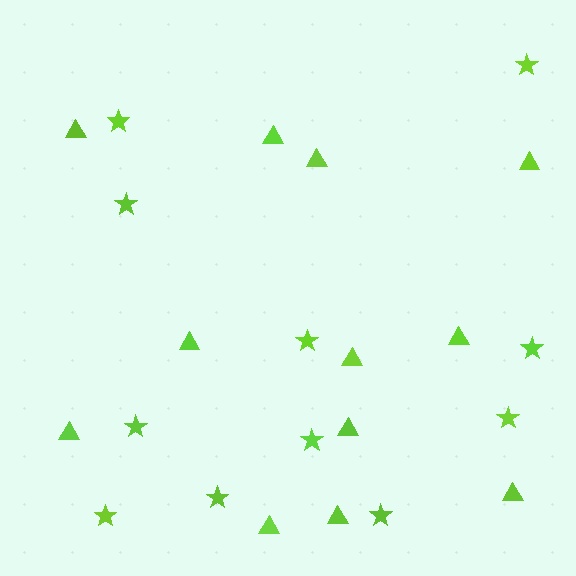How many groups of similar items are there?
There are 2 groups: one group of stars (11) and one group of triangles (12).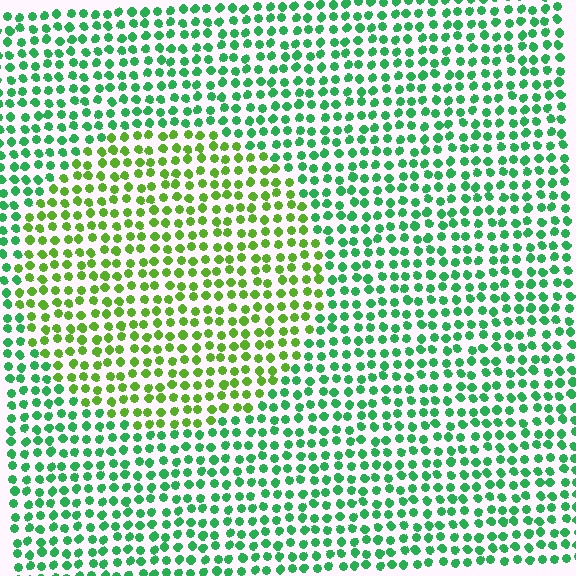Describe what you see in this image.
The image is filled with small green elements in a uniform arrangement. A circle-shaped region is visible where the elements are tinted to a slightly different hue, forming a subtle color boundary.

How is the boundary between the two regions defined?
The boundary is defined purely by a slight shift in hue (about 39 degrees). Spacing, size, and orientation are identical on both sides.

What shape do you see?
I see a circle.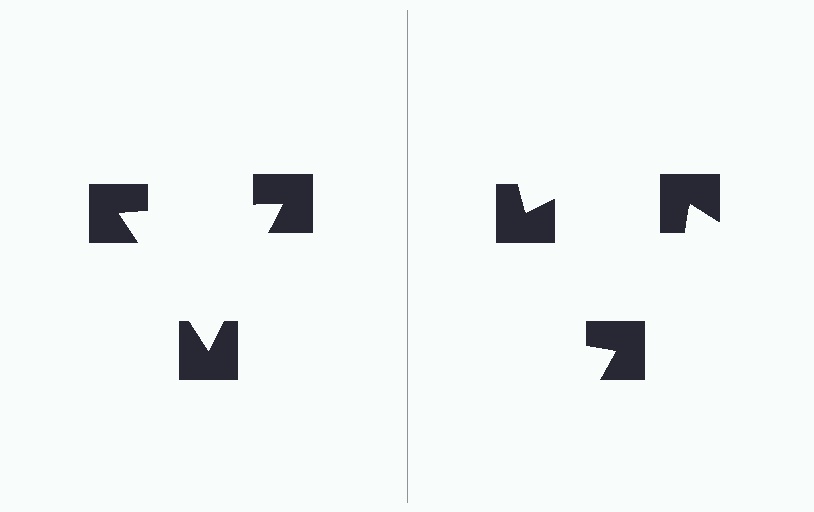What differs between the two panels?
The notched squares are positioned identically on both sides; only the wedge orientations differ. On the left they align to a triangle; on the right they are misaligned.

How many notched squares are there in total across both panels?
6 — 3 on each side.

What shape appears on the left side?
An illusory triangle.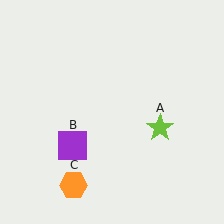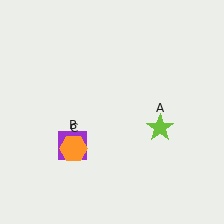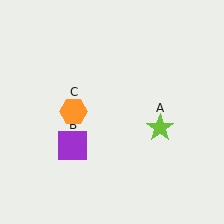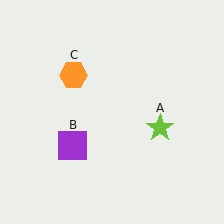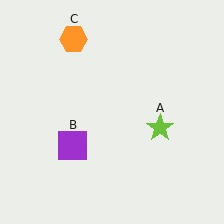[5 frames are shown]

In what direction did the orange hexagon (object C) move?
The orange hexagon (object C) moved up.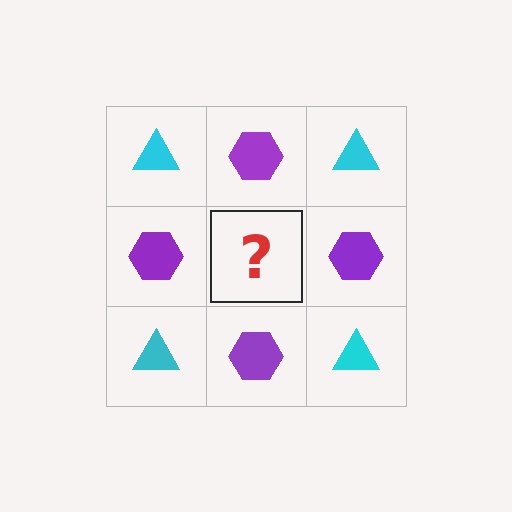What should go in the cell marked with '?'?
The missing cell should contain a cyan triangle.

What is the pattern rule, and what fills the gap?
The rule is that it alternates cyan triangle and purple hexagon in a checkerboard pattern. The gap should be filled with a cyan triangle.